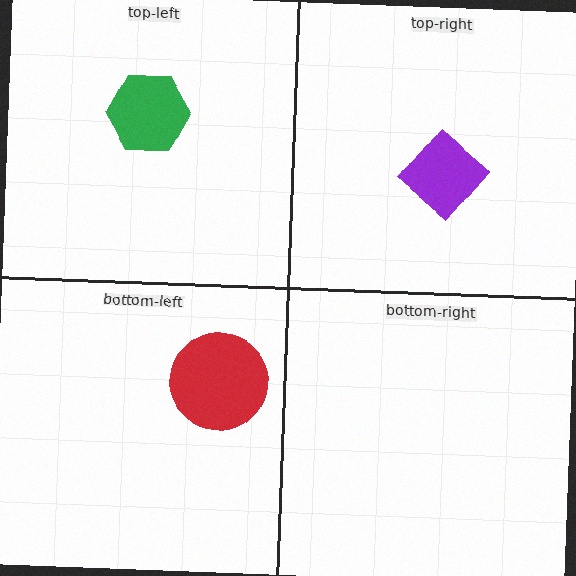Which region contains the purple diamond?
The top-right region.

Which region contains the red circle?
The bottom-left region.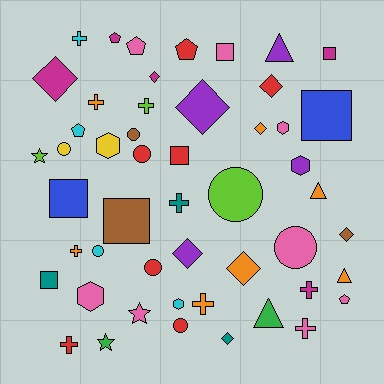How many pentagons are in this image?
There are 5 pentagons.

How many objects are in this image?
There are 50 objects.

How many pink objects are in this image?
There are 8 pink objects.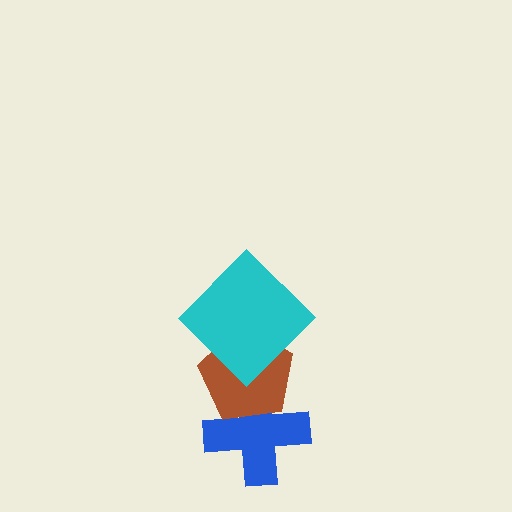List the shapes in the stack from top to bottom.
From top to bottom: the cyan diamond, the brown pentagon, the blue cross.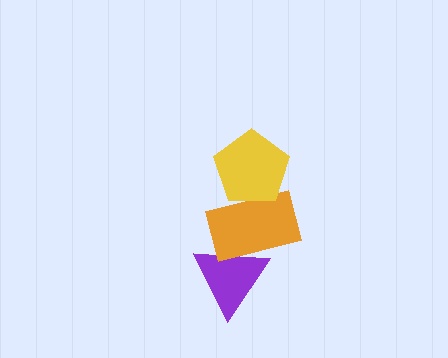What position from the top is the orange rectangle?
The orange rectangle is 2nd from the top.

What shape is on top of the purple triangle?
The orange rectangle is on top of the purple triangle.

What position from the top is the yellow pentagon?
The yellow pentagon is 1st from the top.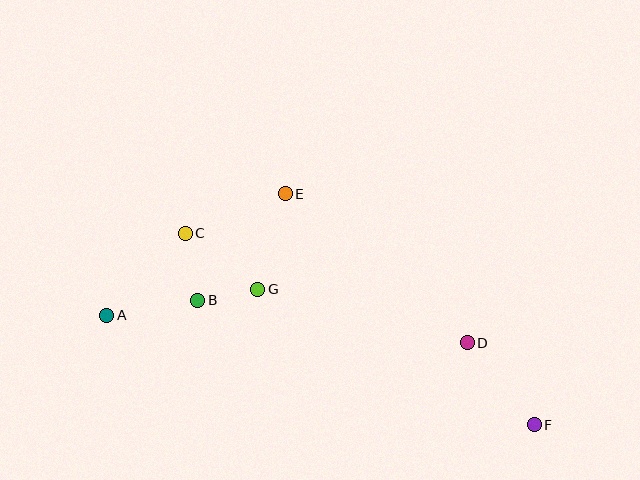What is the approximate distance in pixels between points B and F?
The distance between B and F is approximately 359 pixels.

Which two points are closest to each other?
Points B and G are closest to each other.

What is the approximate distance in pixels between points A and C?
The distance between A and C is approximately 113 pixels.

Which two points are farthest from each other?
Points A and F are farthest from each other.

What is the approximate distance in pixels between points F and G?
The distance between F and G is approximately 308 pixels.